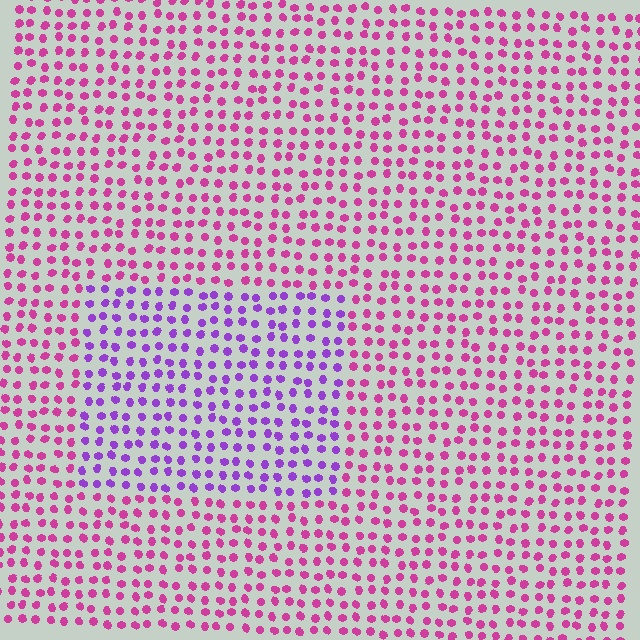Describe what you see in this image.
The image is filled with small magenta elements in a uniform arrangement. A rectangle-shaped region is visible where the elements are tinted to a slightly different hue, forming a subtle color boundary.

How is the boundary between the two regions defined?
The boundary is defined purely by a slight shift in hue (about 44 degrees). Spacing, size, and orientation are identical on both sides.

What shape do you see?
I see a rectangle.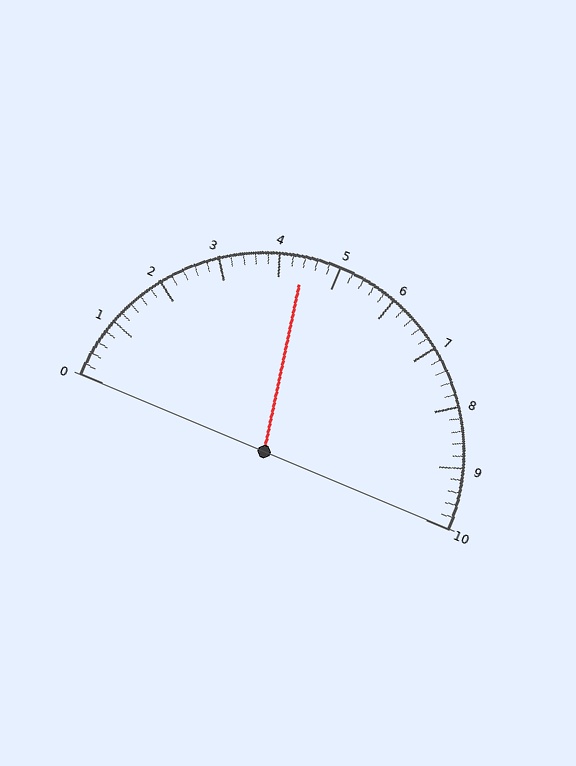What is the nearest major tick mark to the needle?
The nearest major tick mark is 4.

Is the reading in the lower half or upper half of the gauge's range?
The reading is in the lower half of the range (0 to 10).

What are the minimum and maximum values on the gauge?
The gauge ranges from 0 to 10.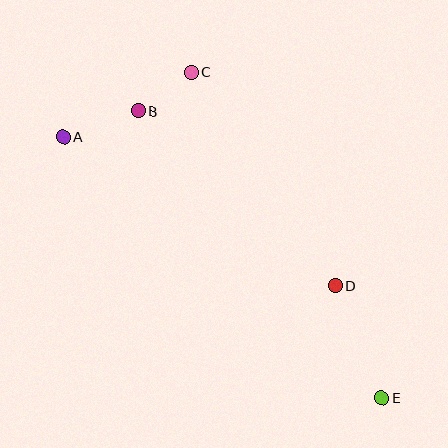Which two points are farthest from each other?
Points A and E are farthest from each other.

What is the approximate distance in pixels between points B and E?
The distance between B and E is approximately 376 pixels.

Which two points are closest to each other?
Points B and C are closest to each other.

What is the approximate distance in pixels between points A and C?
The distance between A and C is approximately 144 pixels.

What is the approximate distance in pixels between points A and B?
The distance between A and B is approximately 79 pixels.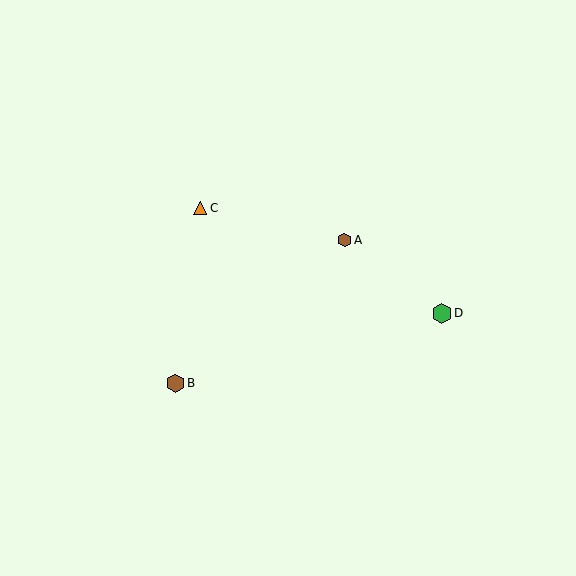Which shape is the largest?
The green hexagon (labeled D) is the largest.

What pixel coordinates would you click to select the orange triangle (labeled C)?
Click at (200, 208) to select the orange triangle C.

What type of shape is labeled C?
Shape C is an orange triangle.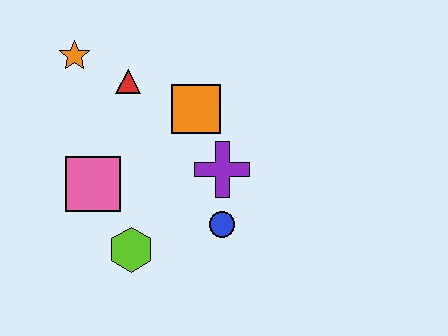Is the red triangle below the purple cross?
No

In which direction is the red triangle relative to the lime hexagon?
The red triangle is above the lime hexagon.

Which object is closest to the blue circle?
The purple cross is closest to the blue circle.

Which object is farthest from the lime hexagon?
The orange star is farthest from the lime hexagon.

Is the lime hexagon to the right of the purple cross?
No